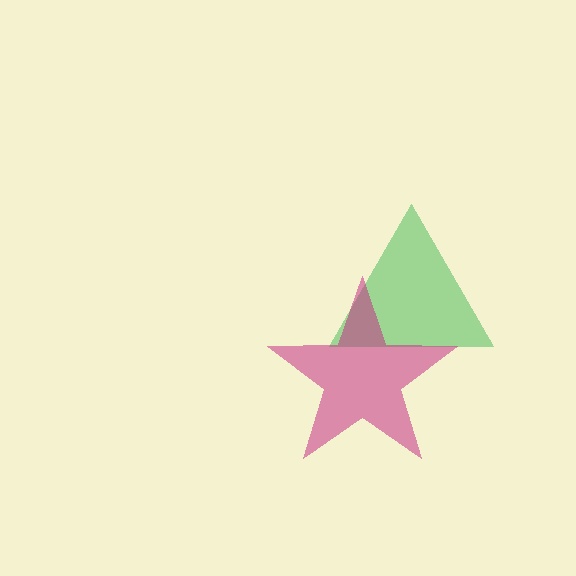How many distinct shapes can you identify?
There are 2 distinct shapes: a green triangle, a magenta star.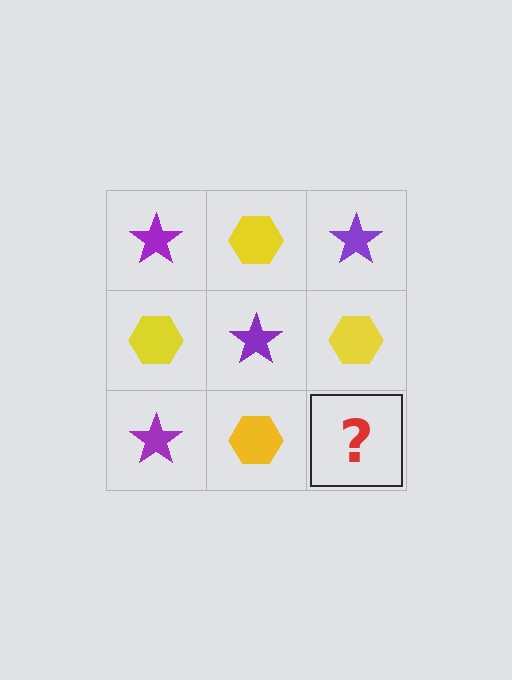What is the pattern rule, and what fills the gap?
The rule is that it alternates purple star and yellow hexagon in a checkerboard pattern. The gap should be filled with a purple star.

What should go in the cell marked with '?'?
The missing cell should contain a purple star.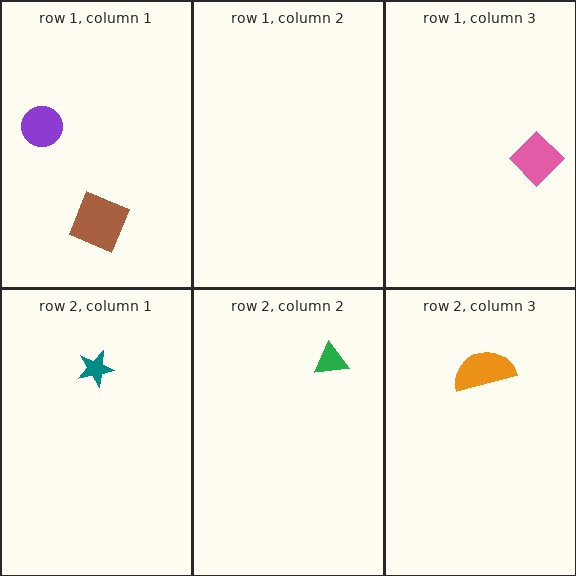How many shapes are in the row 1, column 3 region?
1.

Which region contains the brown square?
The row 1, column 1 region.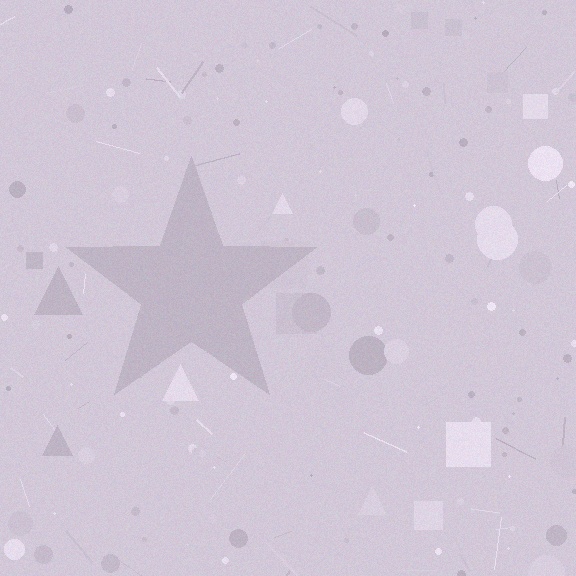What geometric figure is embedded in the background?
A star is embedded in the background.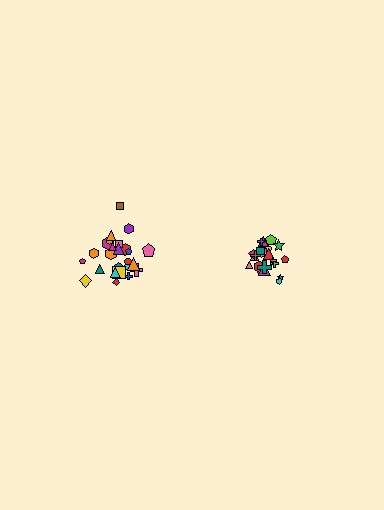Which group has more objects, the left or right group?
The left group.